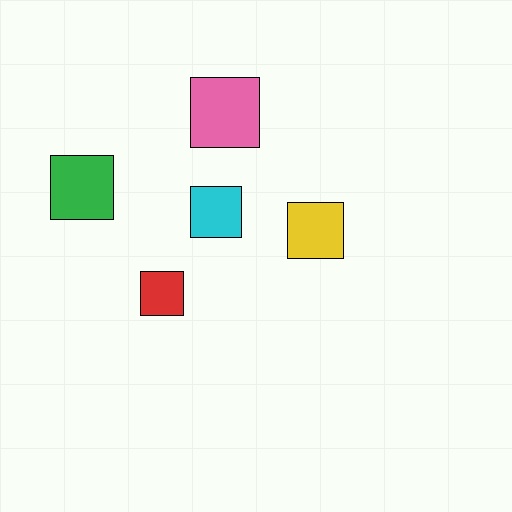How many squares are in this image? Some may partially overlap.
There are 5 squares.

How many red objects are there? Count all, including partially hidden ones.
There is 1 red object.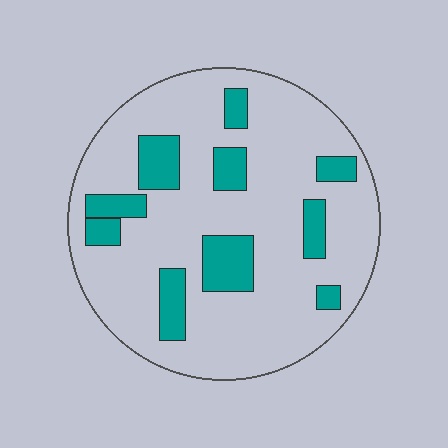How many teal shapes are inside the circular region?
10.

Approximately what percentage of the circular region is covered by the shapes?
Approximately 20%.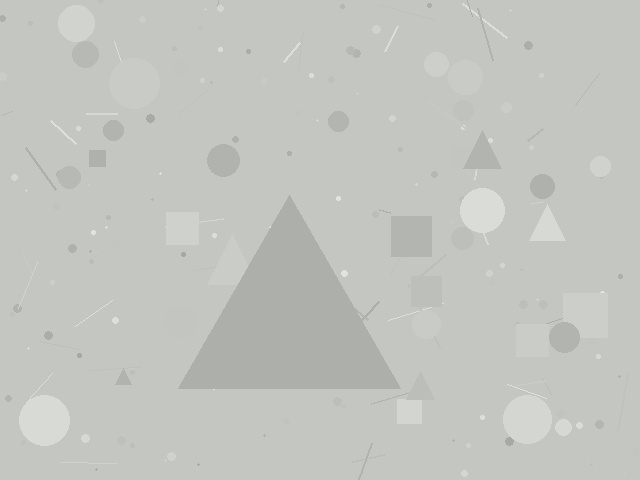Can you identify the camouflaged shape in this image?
The camouflaged shape is a triangle.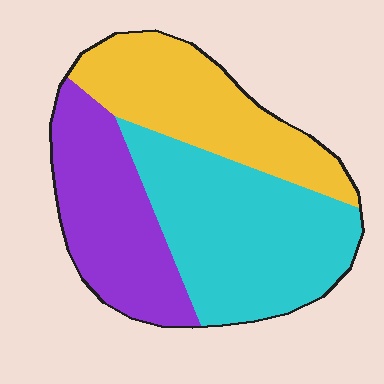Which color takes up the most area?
Cyan, at roughly 40%.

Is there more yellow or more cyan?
Cyan.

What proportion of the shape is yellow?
Yellow takes up between a quarter and a half of the shape.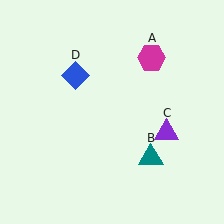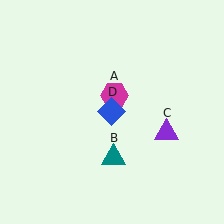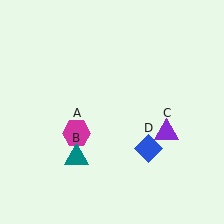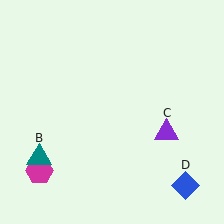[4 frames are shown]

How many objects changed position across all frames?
3 objects changed position: magenta hexagon (object A), teal triangle (object B), blue diamond (object D).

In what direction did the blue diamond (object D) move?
The blue diamond (object D) moved down and to the right.